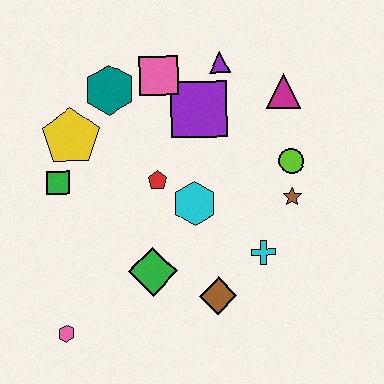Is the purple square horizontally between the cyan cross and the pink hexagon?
Yes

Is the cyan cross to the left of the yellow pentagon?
No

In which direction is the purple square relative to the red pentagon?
The purple square is above the red pentagon.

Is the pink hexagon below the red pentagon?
Yes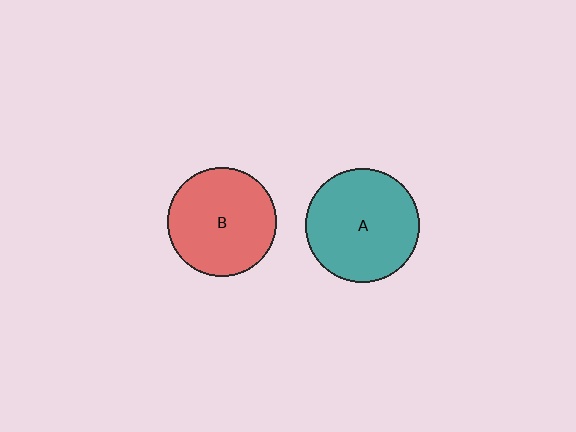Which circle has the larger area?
Circle A (teal).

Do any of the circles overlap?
No, none of the circles overlap.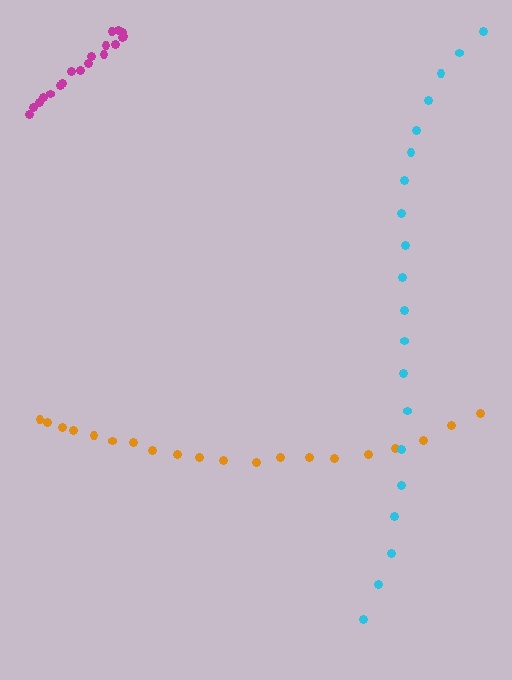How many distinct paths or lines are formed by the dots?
There are 3 distinct paths.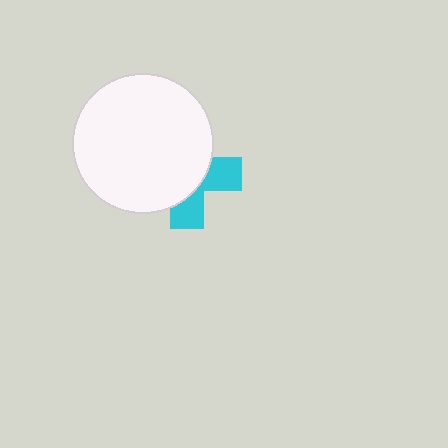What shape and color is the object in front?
The object in front is a white circle.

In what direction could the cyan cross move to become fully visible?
The cyan cross could move toward the lower-right. That would shift it out from behind the white circle entirely.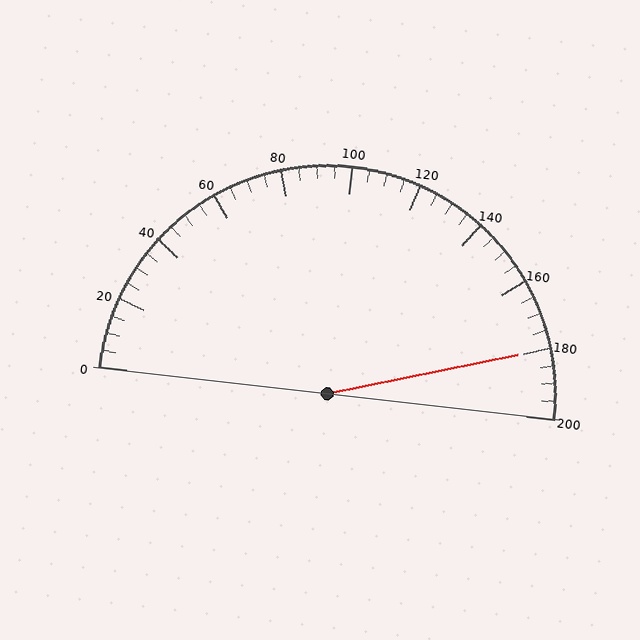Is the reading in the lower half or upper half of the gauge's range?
The reading is in the upper half of the range (0 to 200).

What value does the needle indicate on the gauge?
The needle indicates approximately 180.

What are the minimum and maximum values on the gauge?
The gauge ranges from 0 to 200.